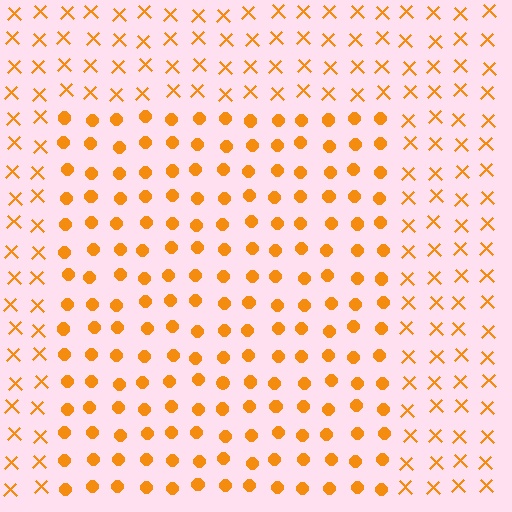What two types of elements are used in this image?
The image uses circles inside the rectangle region and X marks outside it.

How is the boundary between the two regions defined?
The boundary is defined by a change in element shape: circles inside vs. X marks outside. All elements share the same color and spacing.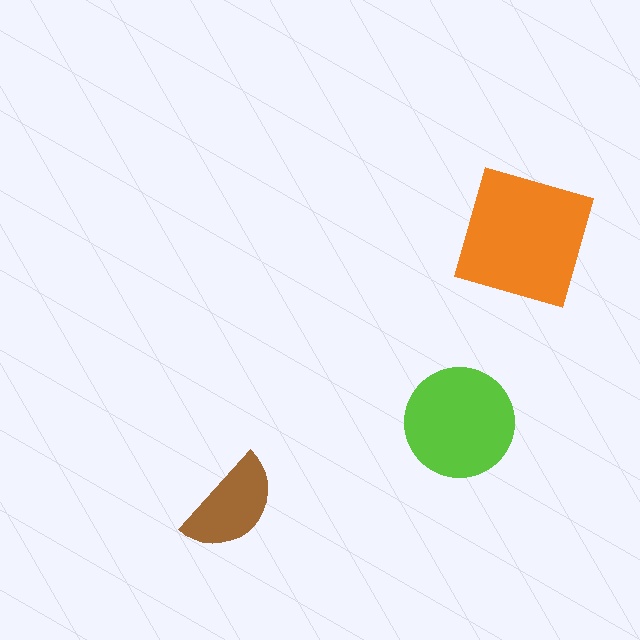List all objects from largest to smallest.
The orange square, the lime circle, the brown semicircle.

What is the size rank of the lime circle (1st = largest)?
2nd.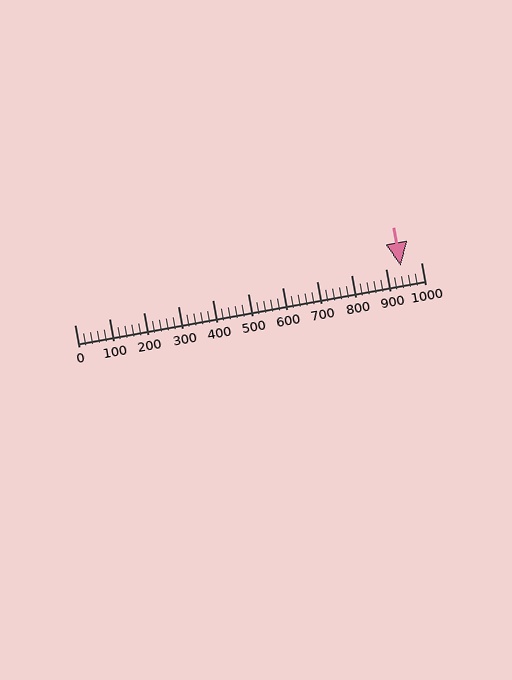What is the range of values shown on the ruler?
The ruler shows values from 0 to 1000.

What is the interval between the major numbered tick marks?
The major tick marks are spaced 100 units apart.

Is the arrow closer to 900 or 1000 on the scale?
The arrow is closer to 900.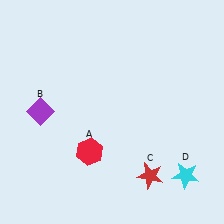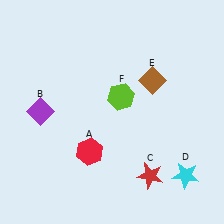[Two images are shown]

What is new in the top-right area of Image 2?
A brown diamond (E) was added in the top-right area of Image 2.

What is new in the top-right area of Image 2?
A lime hexagon (F) was added in the top-right area of Image 2.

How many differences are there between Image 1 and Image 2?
There are 2 differences between the two images.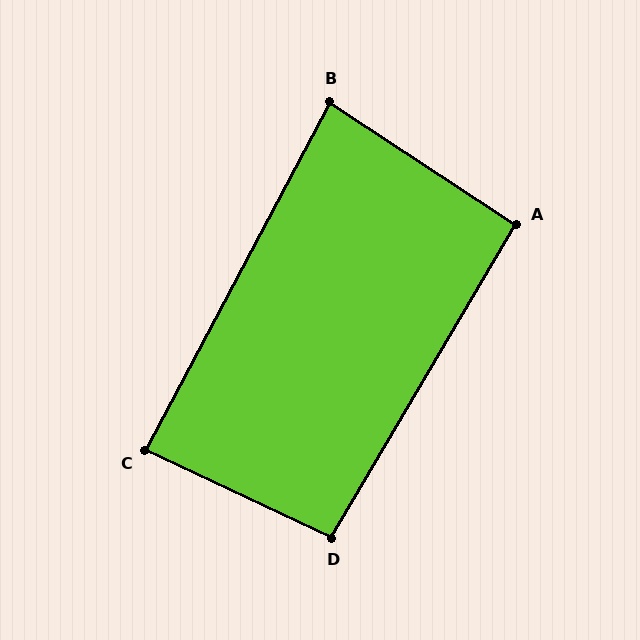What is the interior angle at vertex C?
Approximately 87 degrees (approximately right).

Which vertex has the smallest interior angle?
B, at approximately 85 degrees.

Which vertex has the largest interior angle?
D, at approximately 95 degrees.